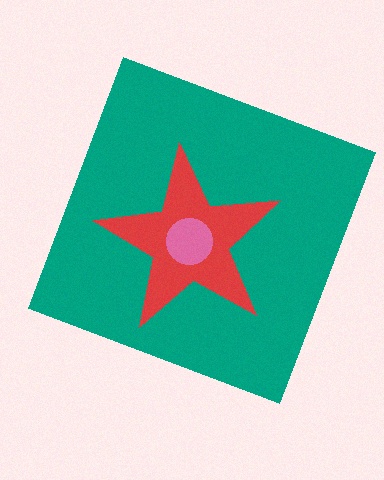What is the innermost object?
The pink circle.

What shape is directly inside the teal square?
The red star.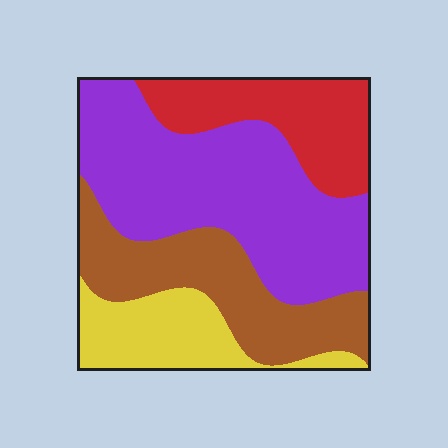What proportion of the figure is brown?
Brown takes up about one quarter (1/4) of the figure.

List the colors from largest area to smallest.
From largest to smallest: purple, brown, red, yellow.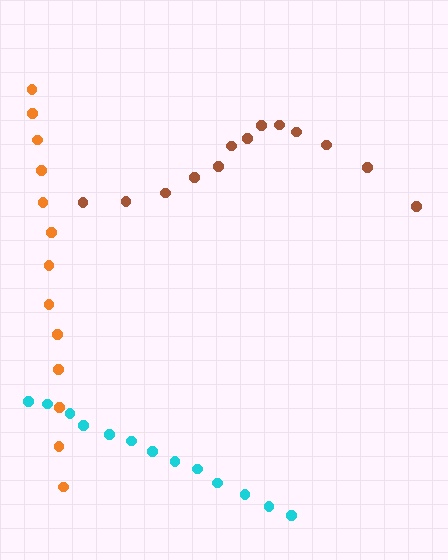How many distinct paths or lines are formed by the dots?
There are 3 distinct paths.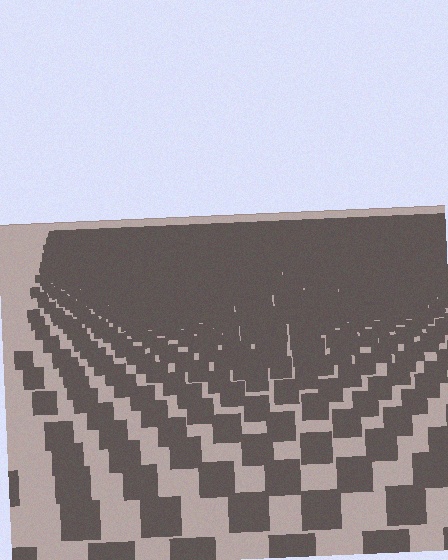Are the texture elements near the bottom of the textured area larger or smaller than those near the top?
Larger. Near the bottom, elements are closer to the viewer and appear at a bigger on-screen size.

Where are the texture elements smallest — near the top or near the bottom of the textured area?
Near the top.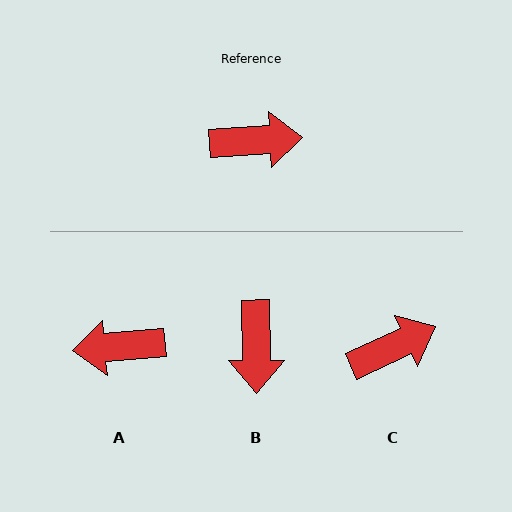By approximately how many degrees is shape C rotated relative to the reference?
Approximately 21 degrees counter-clockwise.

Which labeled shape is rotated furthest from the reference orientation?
A, about 178 degrees away.